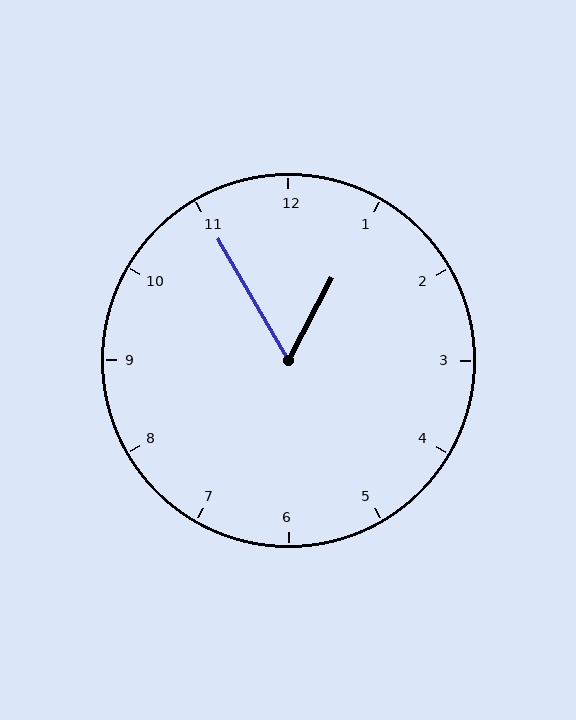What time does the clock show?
12:55.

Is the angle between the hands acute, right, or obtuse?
It is acute.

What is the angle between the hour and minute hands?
Approximately 58 degrees.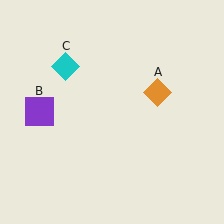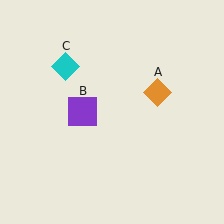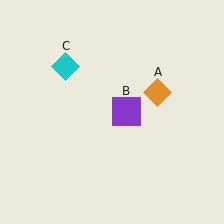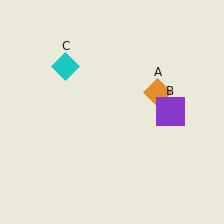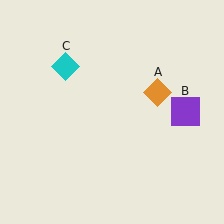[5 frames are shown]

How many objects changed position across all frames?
1 object changed position: purple square (object B).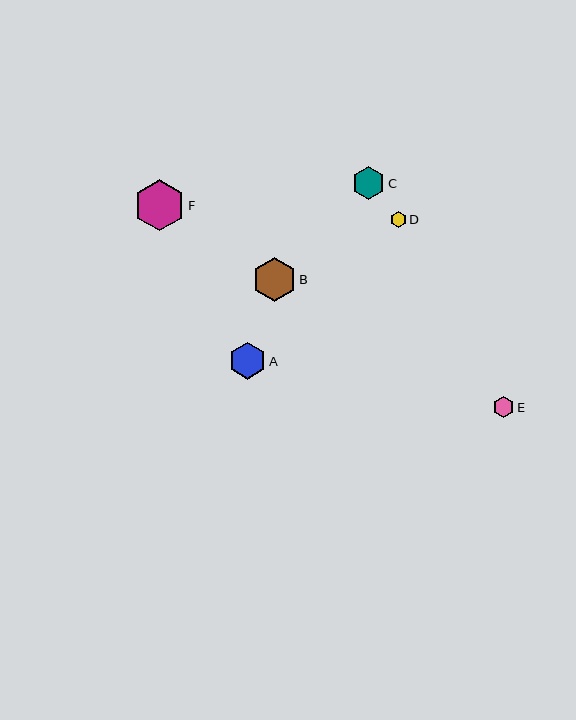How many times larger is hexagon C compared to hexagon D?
Hexagon C is approximately 2.1 times the size of hexagon D.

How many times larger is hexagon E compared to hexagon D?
Hexagon E is approximately 1.3 times the size of hexagon D.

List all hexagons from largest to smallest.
From largest to smallest: F, B, A, C, E, D.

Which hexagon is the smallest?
Hexagon D is the smallest with a size of approximately 16 pixels.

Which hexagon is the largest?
Hexagon F is the largest with a size of approximately 51 pixels.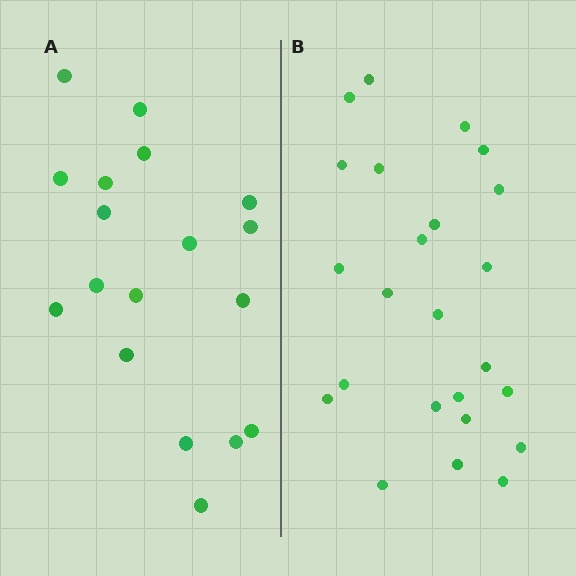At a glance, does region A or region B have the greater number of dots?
Region B (the right region) has more dots.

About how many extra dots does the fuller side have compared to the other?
Region B has about 6 more dots than region A.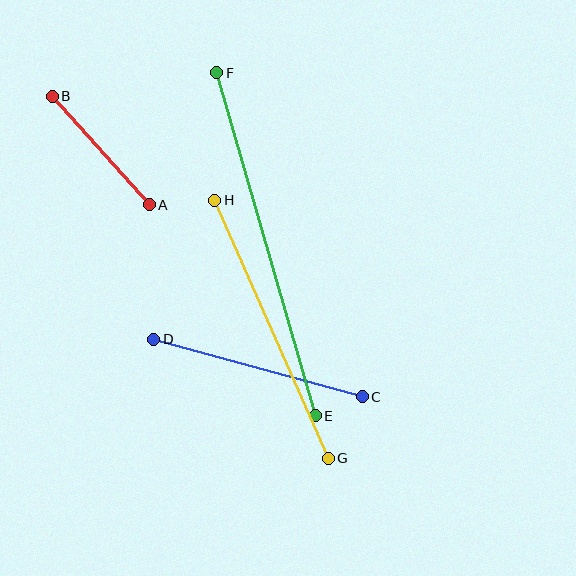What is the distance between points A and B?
The distance is approximately 146 pixels.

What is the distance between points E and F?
The distance is approximately 357 pixels.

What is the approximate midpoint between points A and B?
The midpoint is at approximately (101, 150) pixels.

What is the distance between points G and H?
The distance is approximately 281 pixels.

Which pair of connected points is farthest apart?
Points E and F are farthest apart.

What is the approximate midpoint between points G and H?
The midpoint is at approximately (272, 329) pixels.